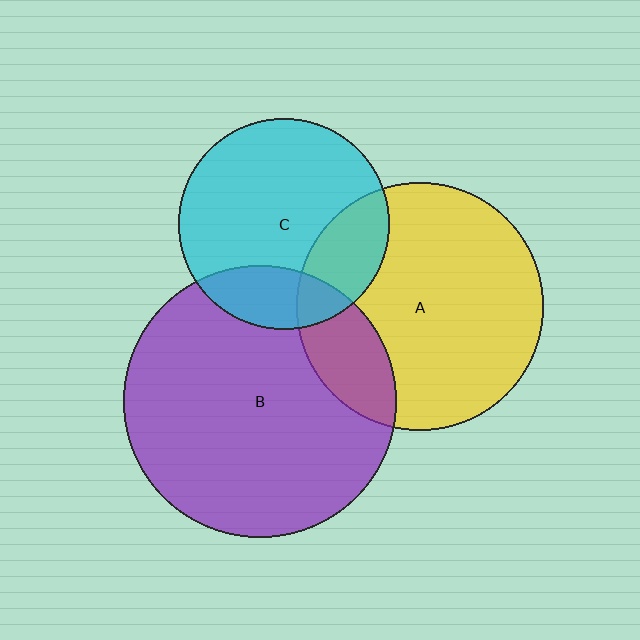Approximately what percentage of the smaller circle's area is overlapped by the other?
Approximately 25%.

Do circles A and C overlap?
Yes.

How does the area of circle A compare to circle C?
Approximately 1.4 times.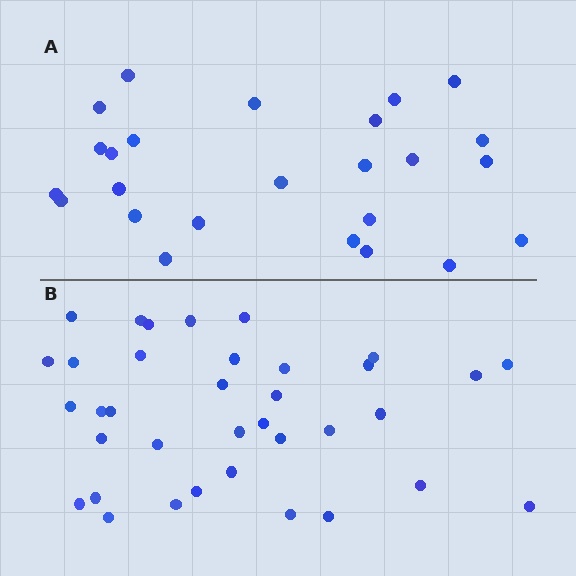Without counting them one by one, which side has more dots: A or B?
Region B (the bottom region) has more dots.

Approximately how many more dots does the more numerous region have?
Region B has roughly 12 or so more dots than region A.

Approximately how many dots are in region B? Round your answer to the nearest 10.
About 40 dots. (The exact count is 36, which rounds to 40.)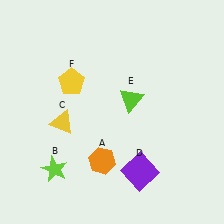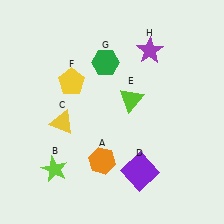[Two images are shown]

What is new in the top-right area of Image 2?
A purple star (H) was added in the top-right area of Image 2.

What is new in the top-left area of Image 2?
A green hexagon (G) was added in the top-left area of Image 2.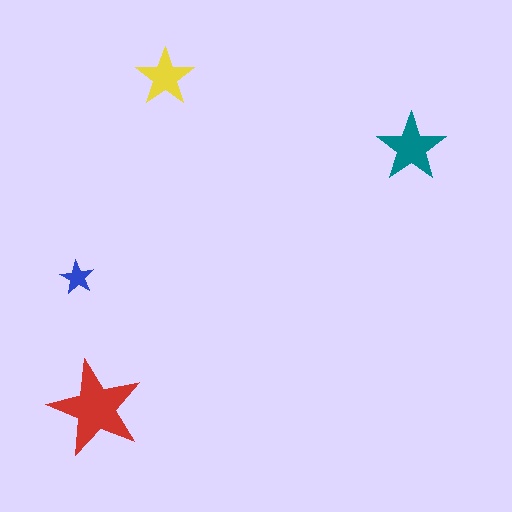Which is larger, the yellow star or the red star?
The red one.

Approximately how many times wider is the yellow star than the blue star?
About 1.5 times wider.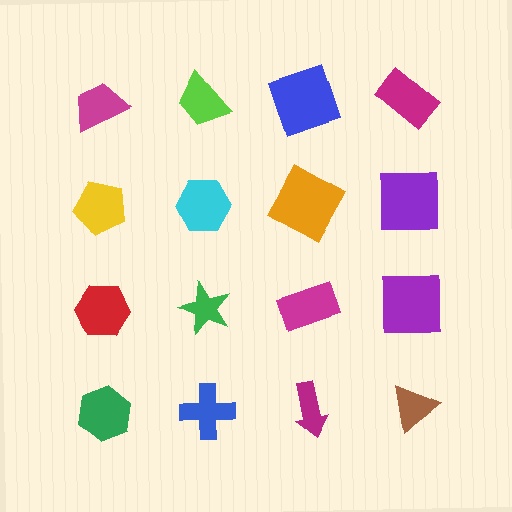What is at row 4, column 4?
A brown triangle.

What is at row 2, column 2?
A cyan hexagon.